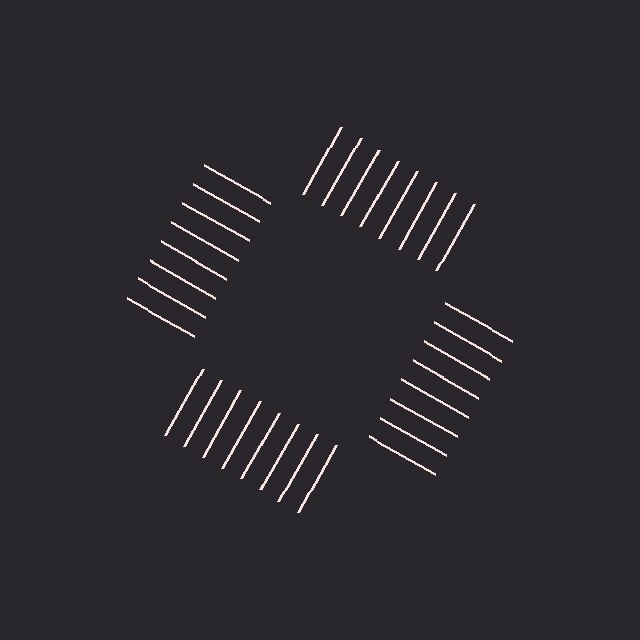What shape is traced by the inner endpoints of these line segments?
An illusory square — the line segments terminate on its edges but no continuous stroke is drawn.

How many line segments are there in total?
32 — 8 along each of the 4 edges.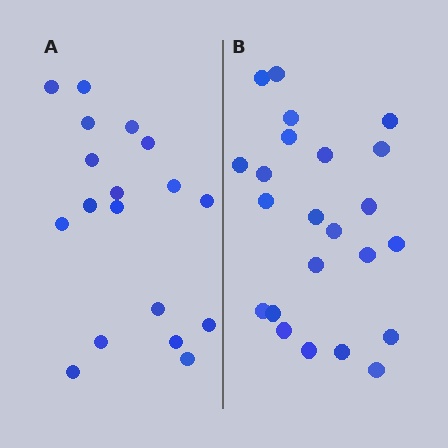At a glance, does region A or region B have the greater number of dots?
Region B (the right region) has more dots.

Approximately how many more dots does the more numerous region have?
Region B has about 5 more dots than region A.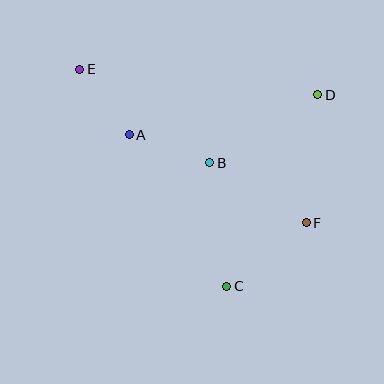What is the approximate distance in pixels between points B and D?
The distance between B and D is approximately 128 pixels.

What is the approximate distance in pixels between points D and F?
The distance between D and F is approximately 129 pixels.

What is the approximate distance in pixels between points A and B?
The distance between A and B is approximately 85 pixels.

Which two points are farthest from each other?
Points E and F are farthest from each other.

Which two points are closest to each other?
Points A and E are closest to each other.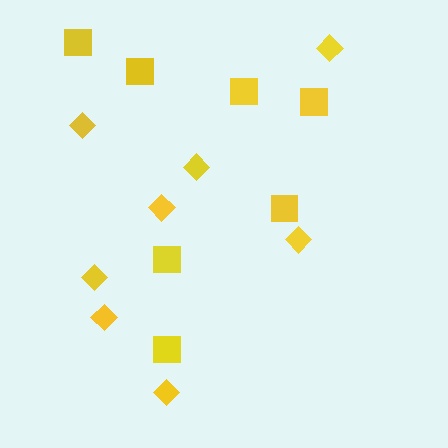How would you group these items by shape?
There are 2 groups: one group of diamonds (8) and one group of squares (7).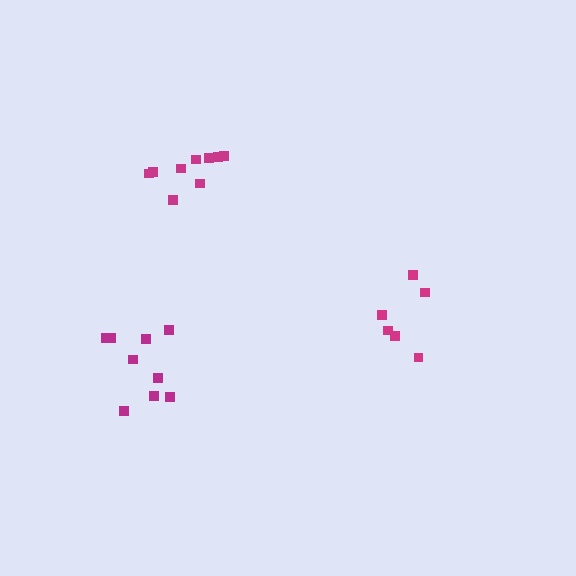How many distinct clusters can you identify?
There are 3 distinct clusters.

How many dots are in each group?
Group 1: 9 dots, Group 2: 6 dots, Group 3: 9 dots (24 total).